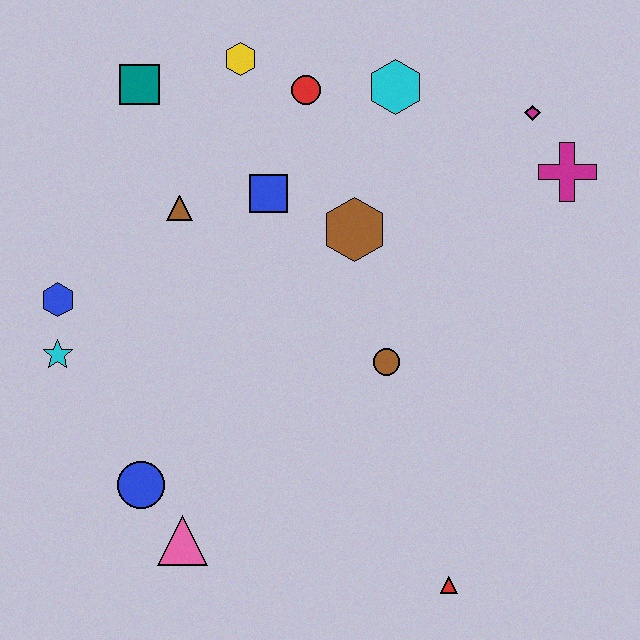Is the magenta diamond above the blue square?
Yes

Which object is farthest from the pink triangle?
The magenta diamond is farthest from the pink triangle.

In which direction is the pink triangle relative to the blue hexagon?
The pink triangle is below the blue hexagon.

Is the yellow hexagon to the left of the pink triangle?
No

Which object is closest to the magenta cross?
The magenta diamond is closest to the magenta cross.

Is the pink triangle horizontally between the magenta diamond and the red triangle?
No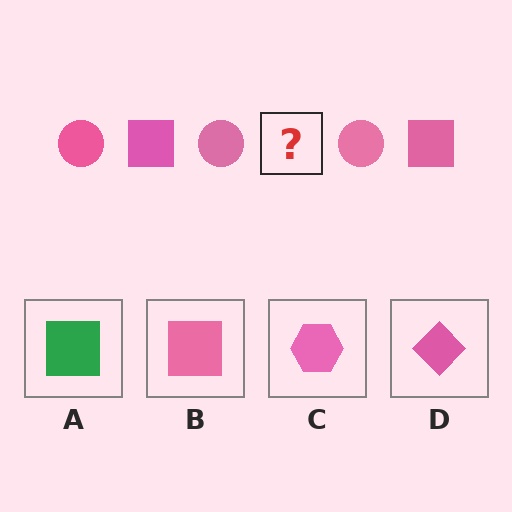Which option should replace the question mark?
Option B.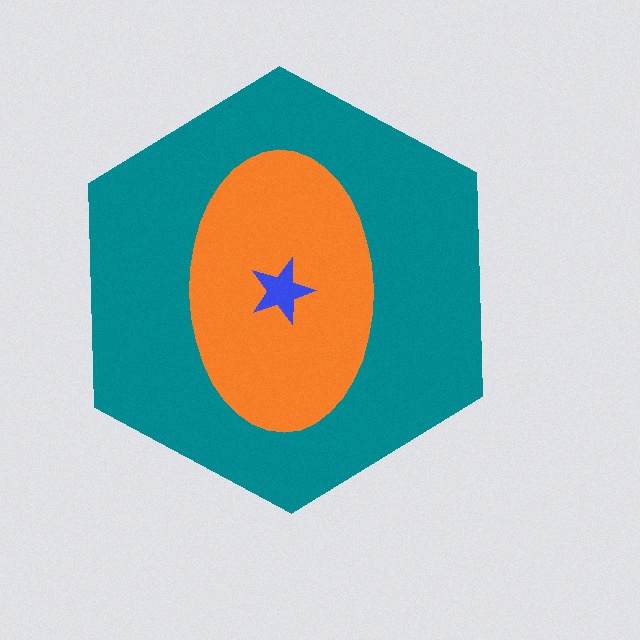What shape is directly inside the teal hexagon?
The orange ellipse.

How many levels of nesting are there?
3.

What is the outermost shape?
The teal hexagon.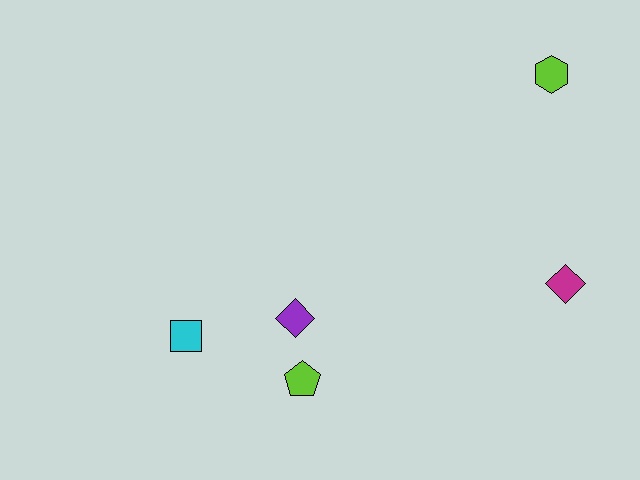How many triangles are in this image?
There are no triangles.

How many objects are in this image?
There are 5 objects.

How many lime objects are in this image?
There are 2 lime objects.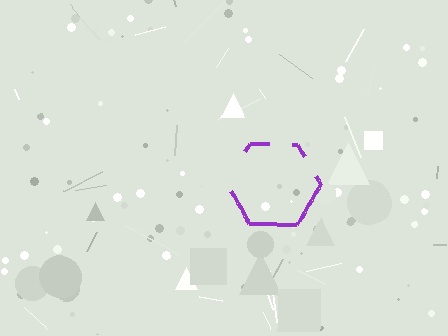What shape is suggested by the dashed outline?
The dashed outline suggests a hexagon.